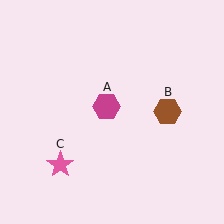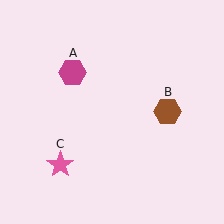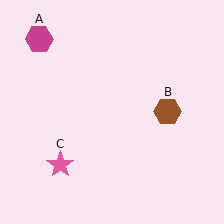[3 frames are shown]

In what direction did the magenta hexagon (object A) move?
The magenta hexagon (object A) moved up and to the left.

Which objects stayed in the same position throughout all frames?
Brown hexagon (object B) and pink star (object C) remained stationary.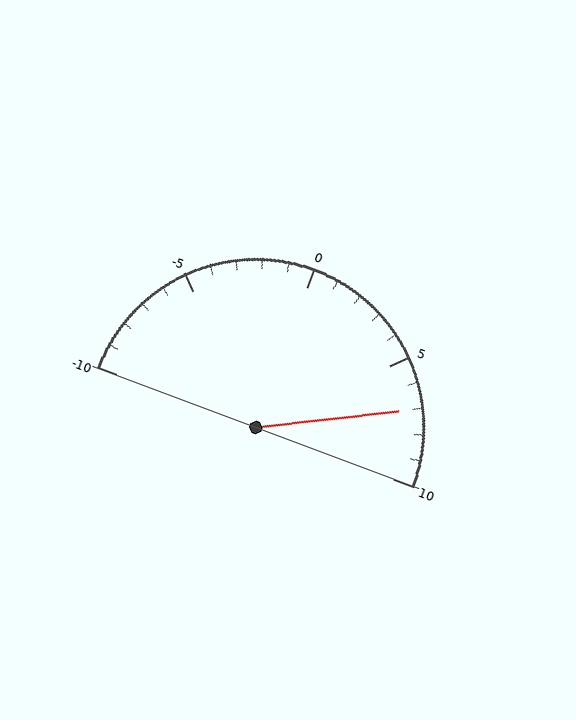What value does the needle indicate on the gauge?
The needle indicates approximately 7.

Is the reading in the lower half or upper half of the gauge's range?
The reading is in the upper half of the range (-10 to 10).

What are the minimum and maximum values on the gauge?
The gauge ranges from -10 to 10.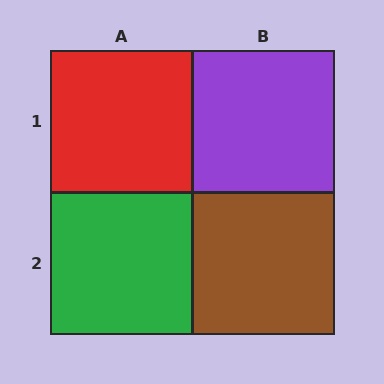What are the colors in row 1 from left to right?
Red, purple.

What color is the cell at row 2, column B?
Brown.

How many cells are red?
1 cell is red.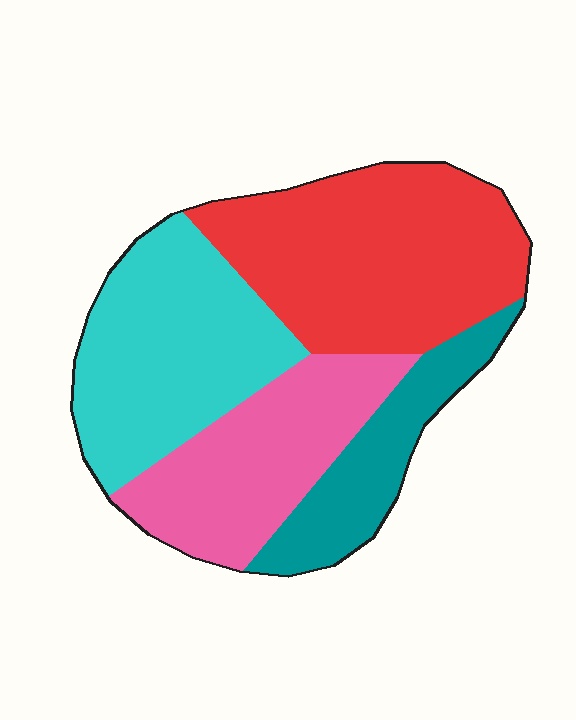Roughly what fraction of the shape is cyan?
Cyan takes up about one quarter (1/4) of the shape.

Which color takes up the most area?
Red, at roughly 35%.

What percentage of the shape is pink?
Pink takes up about one quarter (1/4) of the shape.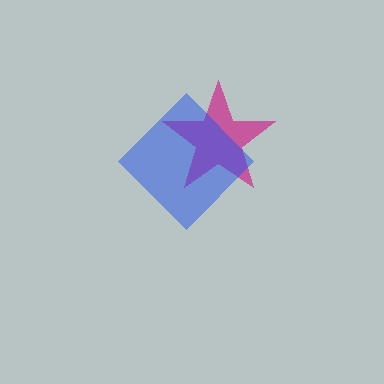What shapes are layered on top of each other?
The layered shapes are: a magenta star, a blue diamond.